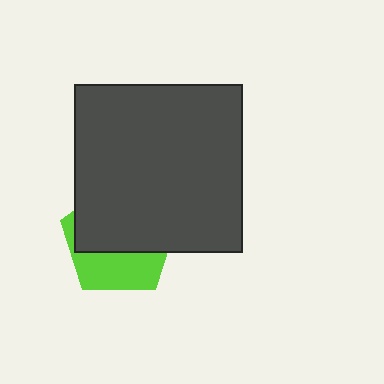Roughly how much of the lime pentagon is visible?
A small part of it is visible (roughly 37%).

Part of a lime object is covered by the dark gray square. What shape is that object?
It is a pentagon.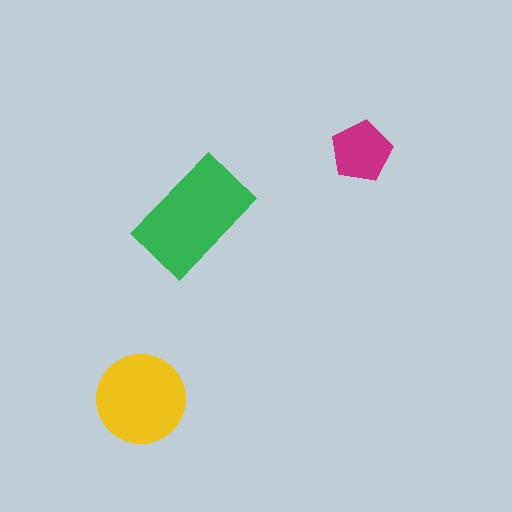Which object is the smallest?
The magenta pentagon.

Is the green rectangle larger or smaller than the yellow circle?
Larger.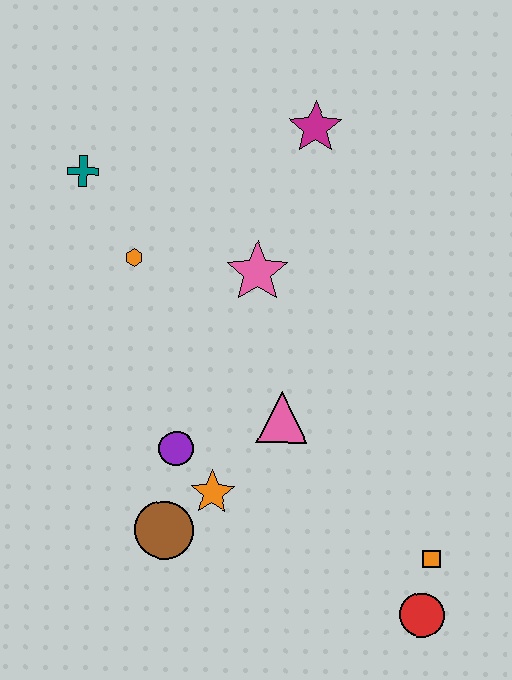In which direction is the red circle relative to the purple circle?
The red circle is to the right of the purple circle.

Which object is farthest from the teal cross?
The red circle is farthest from the teal cross.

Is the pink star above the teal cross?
No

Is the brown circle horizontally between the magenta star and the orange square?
No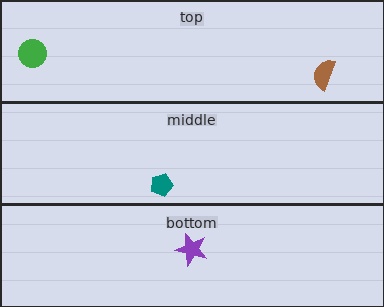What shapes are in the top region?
The brown semicircle, the green circle.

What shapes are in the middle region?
The teal pentagon.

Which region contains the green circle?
The top region.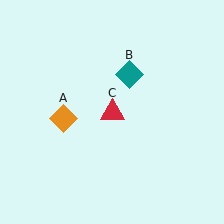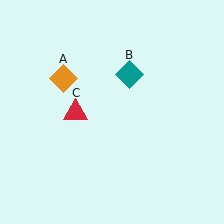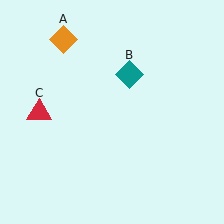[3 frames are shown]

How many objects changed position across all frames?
2 objects changed position: orange diamond (object A), red triangle (object C).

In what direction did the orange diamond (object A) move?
The orange diamond (object A) moved up.